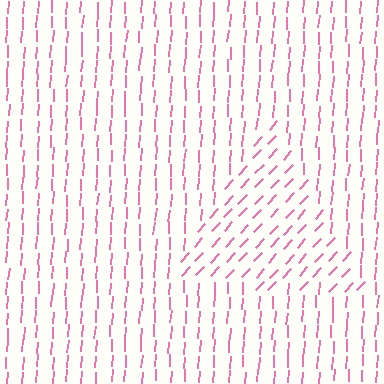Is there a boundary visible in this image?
Yes, there is a texture boundary formed by a change in line orientation.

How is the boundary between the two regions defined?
The boundary is defined purely by a change in line orientation (approximately 39 degrees difference). All lines are the same color and thickness.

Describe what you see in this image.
The image is filled with small pink line segments. A triangle region in the image has lines oriented differently from the surrounding lines, creating a visible texture boundary.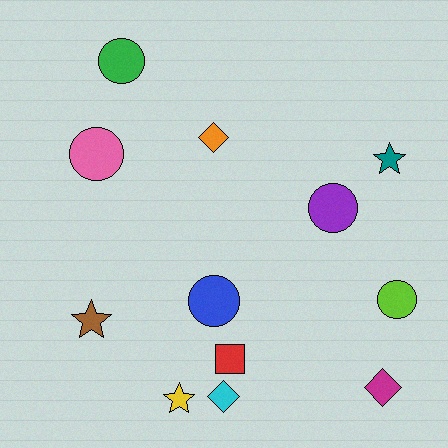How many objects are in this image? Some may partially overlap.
There are 12 objects.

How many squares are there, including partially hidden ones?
There is 1 square.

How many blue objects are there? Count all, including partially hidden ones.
There is 1 blue object.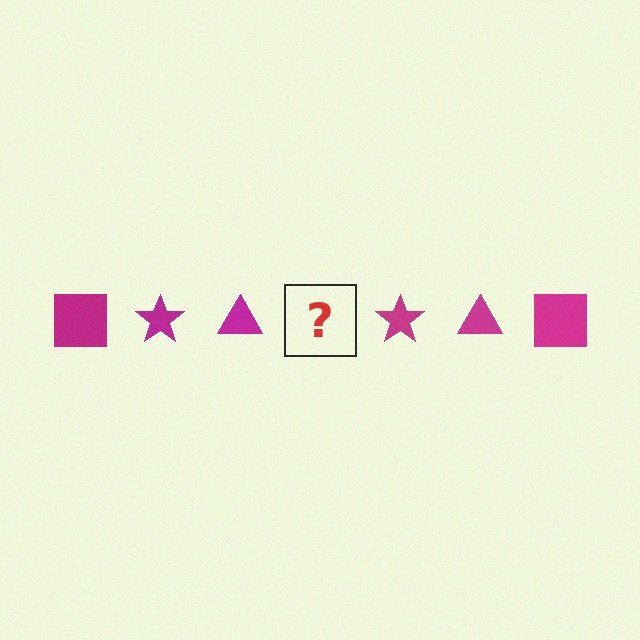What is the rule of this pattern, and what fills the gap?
The rule is that the pattern cycles through square, star, triangle shapes in magenta. The gap should be filled with a magenta square.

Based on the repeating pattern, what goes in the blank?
The blank should be a magenta square.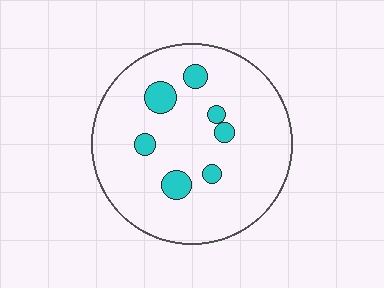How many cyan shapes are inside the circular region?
7.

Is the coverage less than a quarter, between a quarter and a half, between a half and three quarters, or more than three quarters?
Less than a quarter.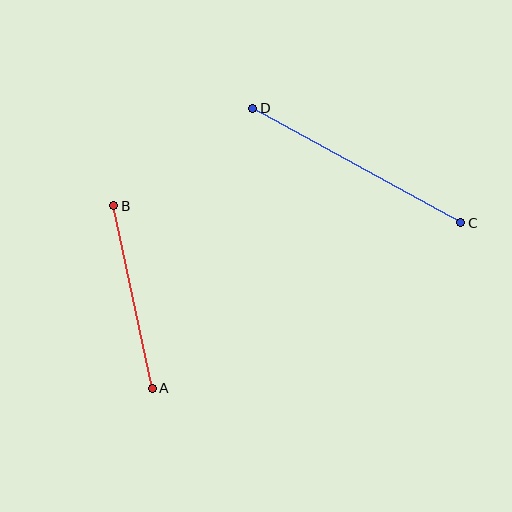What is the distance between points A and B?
The distance is approximately 186 pixels.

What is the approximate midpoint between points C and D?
The midpoint is at approximately (357, 165) pixels.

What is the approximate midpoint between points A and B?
The midpoint is at approximately (133, 297) pixels.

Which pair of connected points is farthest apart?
Points C and D are farthest apart.